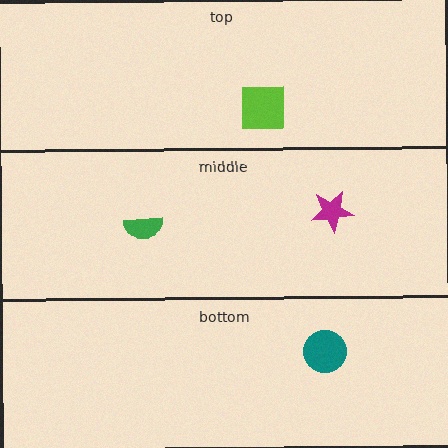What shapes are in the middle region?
The green semicircle, the magenta star.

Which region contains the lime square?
The top region.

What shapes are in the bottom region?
The teal circle.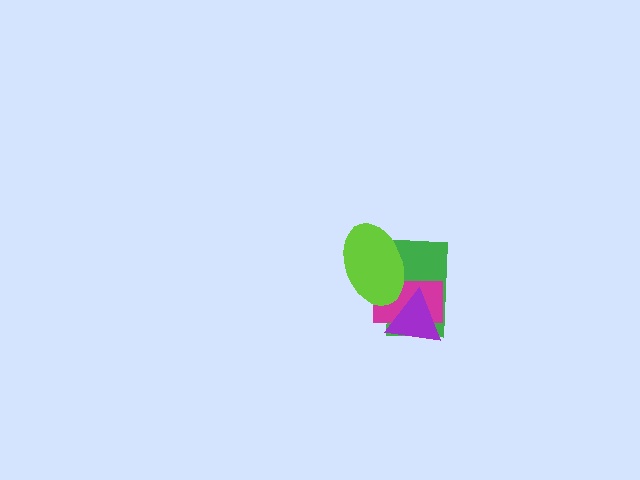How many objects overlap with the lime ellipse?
2 objects overlap with the lime ellipse.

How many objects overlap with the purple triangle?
2 objects overlap with the purple triangle.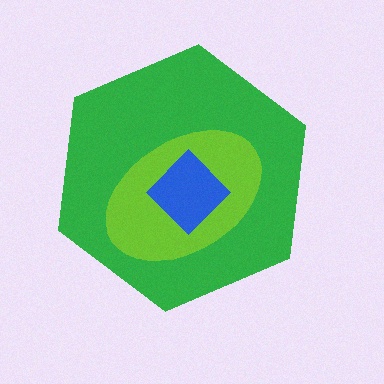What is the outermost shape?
The green hexagon.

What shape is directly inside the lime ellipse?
The blue diamond.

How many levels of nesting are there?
3.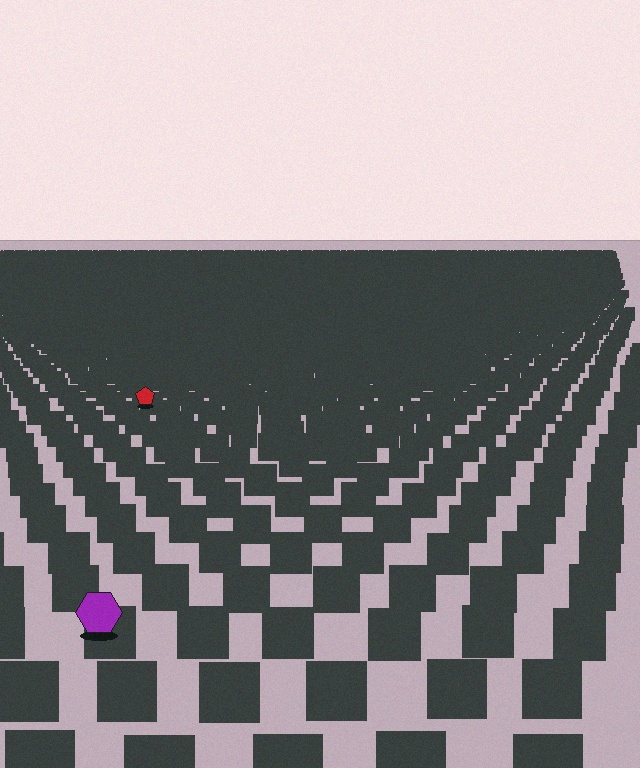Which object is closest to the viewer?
The purple hexagon is closest. The texture marks near it are larger and more spread out.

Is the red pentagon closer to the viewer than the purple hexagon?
No. The purple hexagon is closer — you can tell from the texture gradient: the ground texture is coarser near it.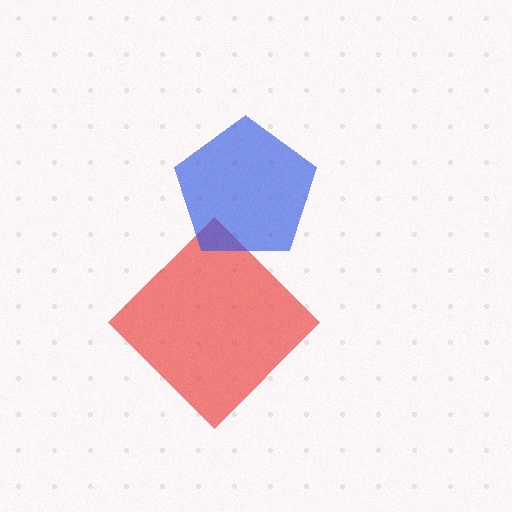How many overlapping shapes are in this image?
There are 2 overlapping shapes in the image.